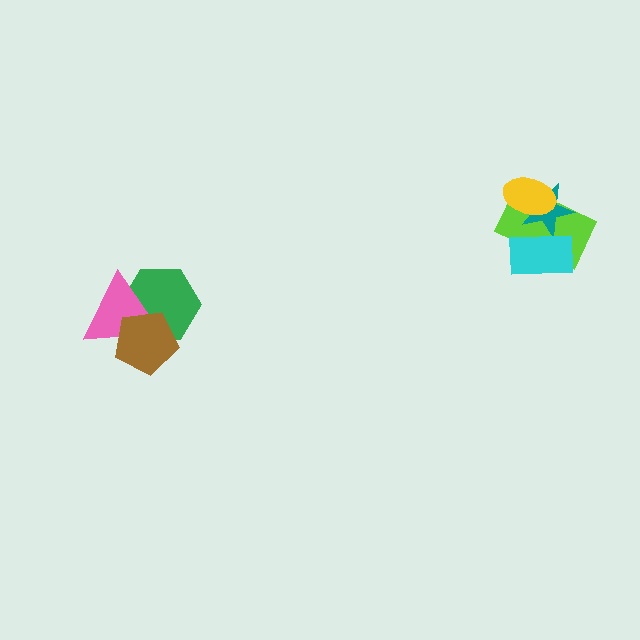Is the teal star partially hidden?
Yes, it is partially covered by another shape.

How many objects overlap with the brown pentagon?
2 objects overlap with the brown pentagon.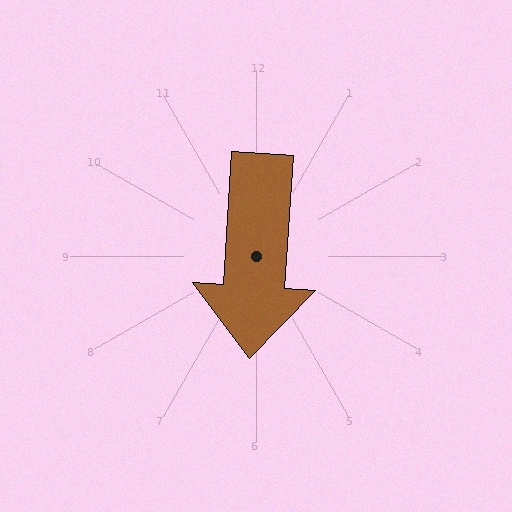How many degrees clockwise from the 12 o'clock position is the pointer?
Approximately 184 degrees.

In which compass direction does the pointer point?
South.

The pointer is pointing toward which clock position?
Roughly 6 o'clock.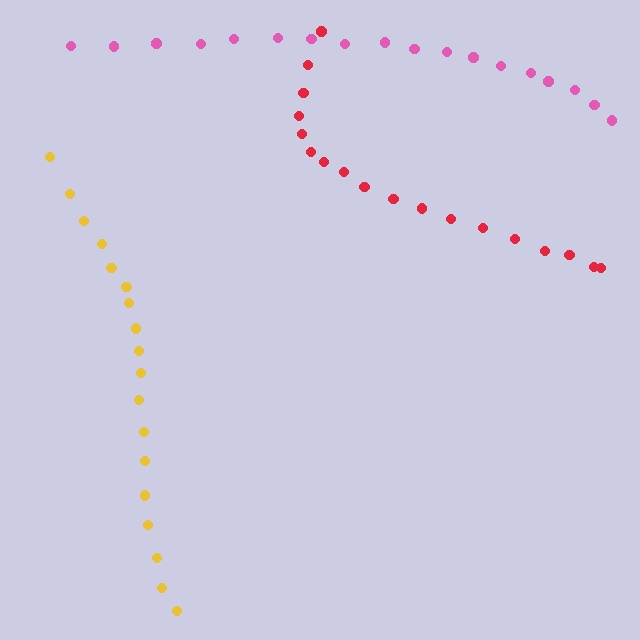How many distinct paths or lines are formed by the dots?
There are 3 distinct paths.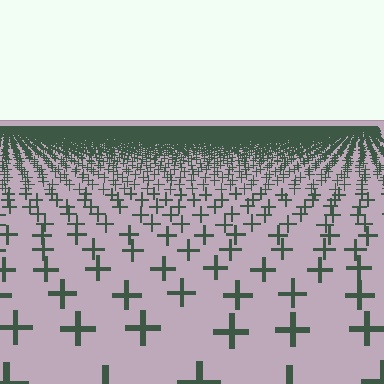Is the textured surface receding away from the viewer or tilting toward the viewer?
The surface is receding away from the viewer. Texture elements get smaller and denser toward the top.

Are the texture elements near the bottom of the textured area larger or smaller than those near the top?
Larger. Near the bottom, elements are closer to the viewer and appear at a bigger on-screen size.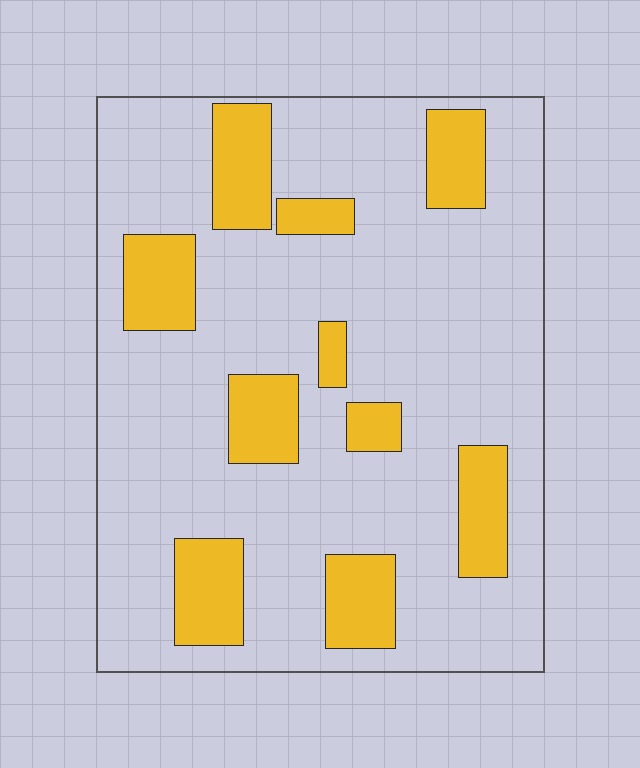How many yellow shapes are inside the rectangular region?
10.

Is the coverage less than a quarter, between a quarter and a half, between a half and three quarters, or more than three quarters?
Less than a quarter.